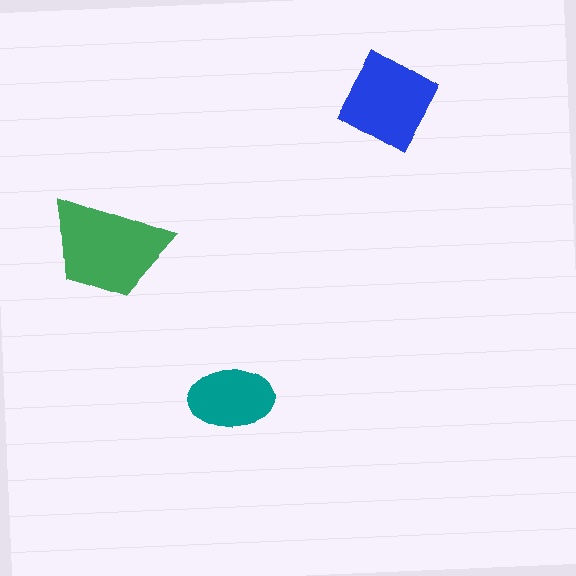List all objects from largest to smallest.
The green trapezoid, the blue square, the teal ellipse.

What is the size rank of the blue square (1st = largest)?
2nd.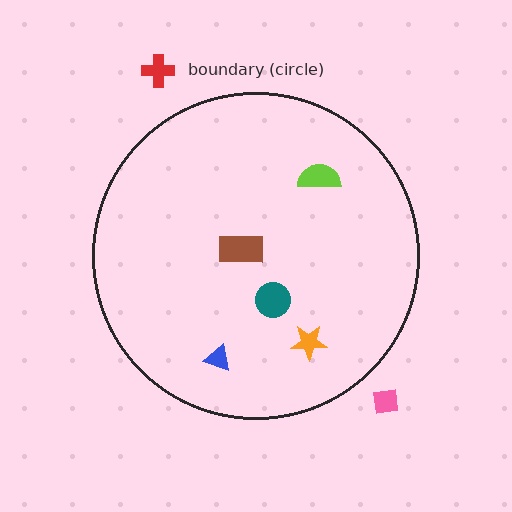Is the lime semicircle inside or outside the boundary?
Inside.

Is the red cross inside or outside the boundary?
Outside.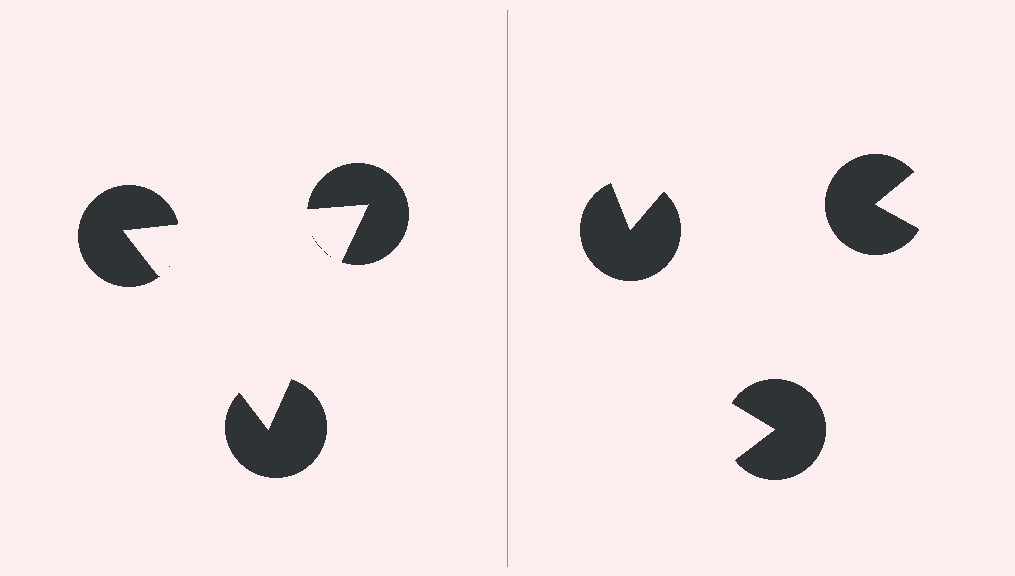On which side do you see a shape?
An illusory triangle appears on the left side. On the right side the wedge cuts are rotated, so no coherent shape forms.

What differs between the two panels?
The pac-man discs are positioned identically on both sides; only the wedge orientations differ. On the left they align to a triangle; on the right they are misaligned.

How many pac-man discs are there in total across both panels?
6 — 3 on each side.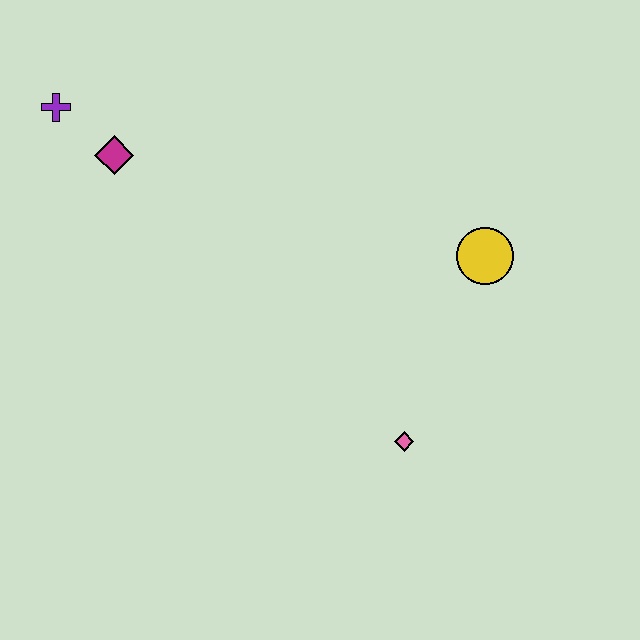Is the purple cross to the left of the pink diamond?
Yes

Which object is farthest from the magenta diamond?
The pink diamond is farthest from the magenta diamond.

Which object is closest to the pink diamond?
The yellow circle is closest to the pink diamond.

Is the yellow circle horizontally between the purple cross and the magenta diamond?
No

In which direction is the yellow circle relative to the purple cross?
The yellow circle is to the right of the purple cross.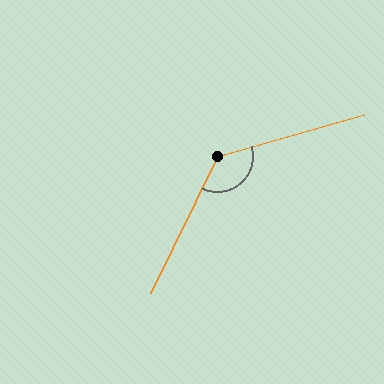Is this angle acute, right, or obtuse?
It is obtuse.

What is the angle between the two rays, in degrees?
Approximately 132 degrees.